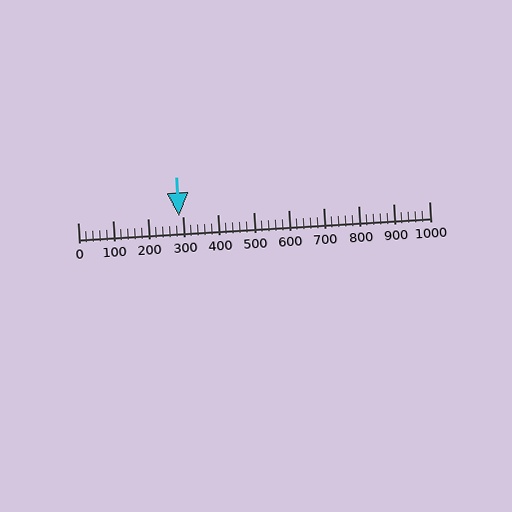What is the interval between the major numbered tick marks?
The major tick marks are spaced 100 units apart.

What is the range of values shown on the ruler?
The ruler shows values from 0 to 1000.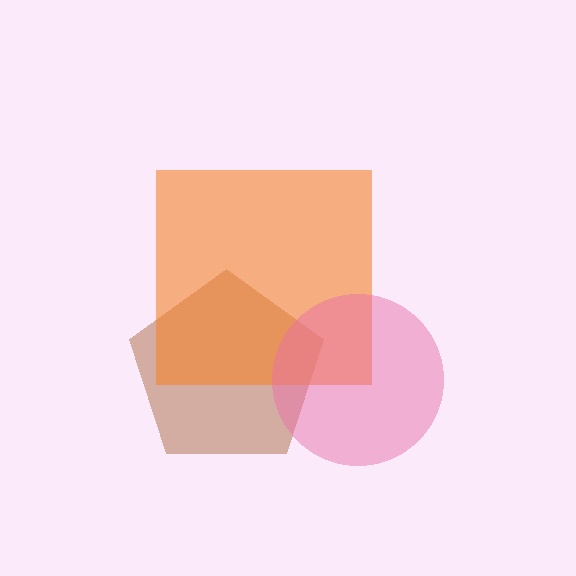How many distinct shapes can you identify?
There are 3 distinct shapes: a brown pentagon, an orange square, a pink circle.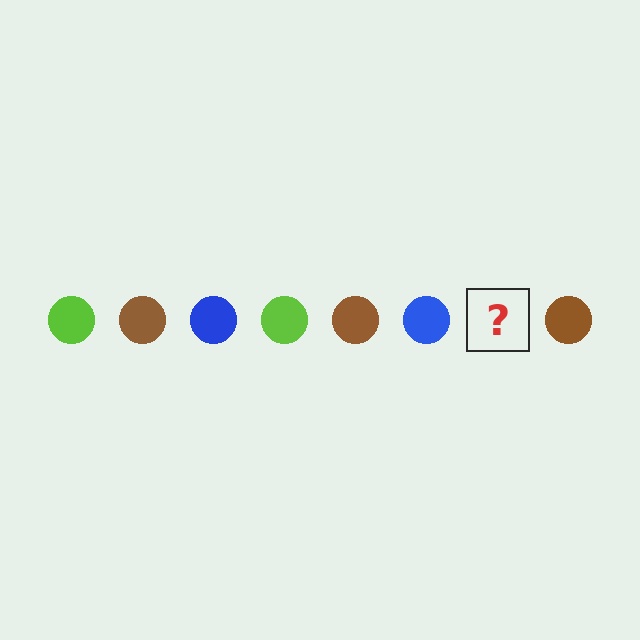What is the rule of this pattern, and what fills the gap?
The rule is that the pattern cycles through lime, brown, blue circles. The gap should be filled with a lime circle.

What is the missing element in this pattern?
The missing element is a lime circle.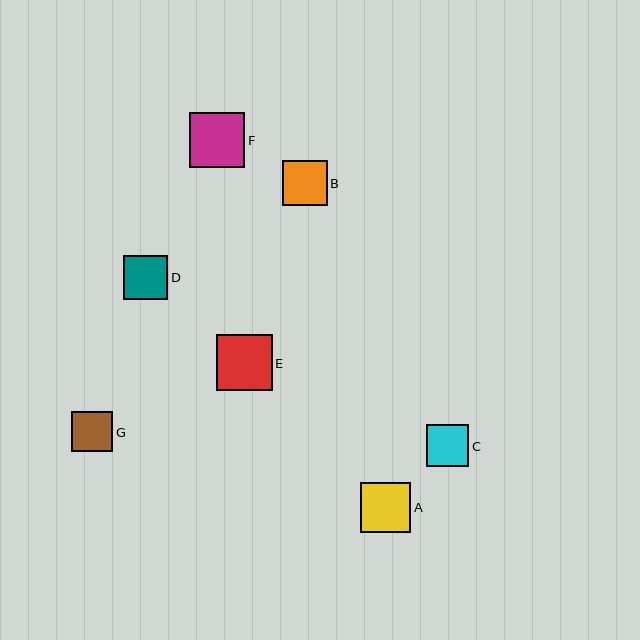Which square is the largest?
Square E is the largest with a size of approximately 56 pixels.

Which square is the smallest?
Square G is the smallest with a size of approximately 41 pixels.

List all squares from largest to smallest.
From largest to smallest: E, F, A, B, D, C, G.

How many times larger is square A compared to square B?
Square A is approximately 1.1 times the size of square B.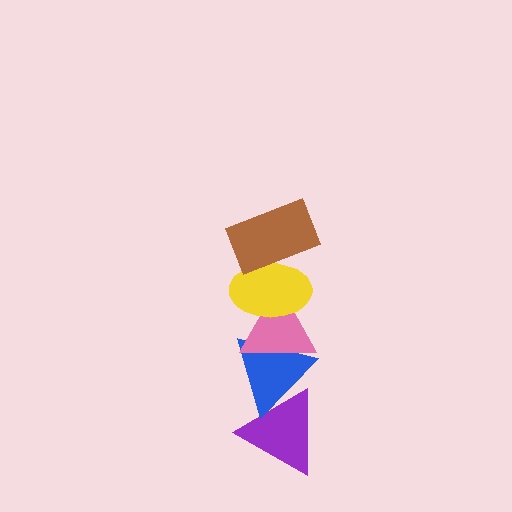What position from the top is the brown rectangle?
The brown rectangle is 1st from the top.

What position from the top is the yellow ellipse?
The yellow ellipse is 2nd from the top.